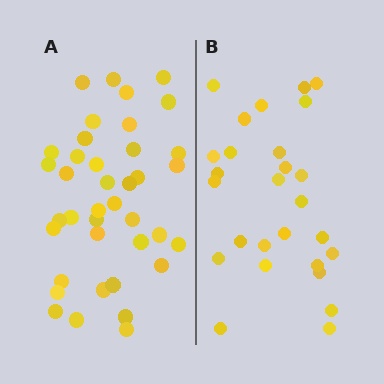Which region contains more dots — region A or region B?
Region A (the left region) has more dots.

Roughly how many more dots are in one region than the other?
Region A has roughly 12 or so more dots than region B.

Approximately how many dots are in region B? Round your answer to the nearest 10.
About 30 dots. (The exact count is 27, which rounds to 30.)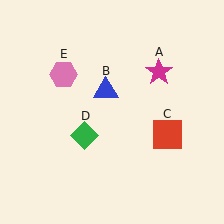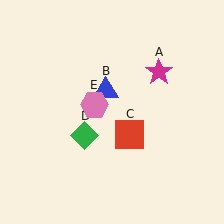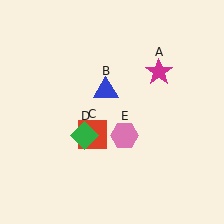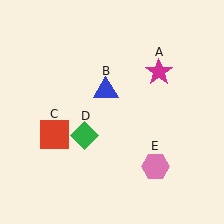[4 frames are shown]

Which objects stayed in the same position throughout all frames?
Magenta star (object A) and blue triangle (object B) and green diamond (object D) remained stationary.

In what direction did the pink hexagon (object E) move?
The pink hexagon (object E) moved down and to the right.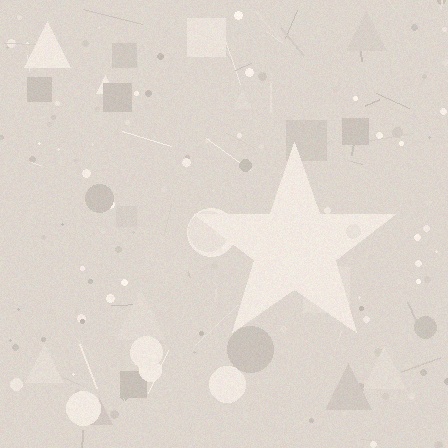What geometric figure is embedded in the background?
A star is embedded in the background.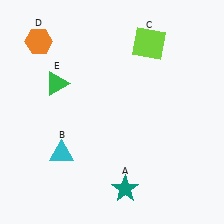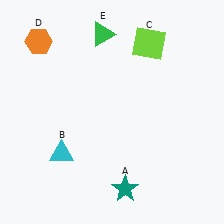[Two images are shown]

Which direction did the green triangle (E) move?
The green triangle (E) moved up.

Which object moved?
The green triangle (E) moved up.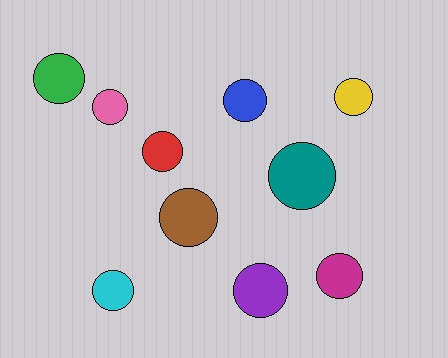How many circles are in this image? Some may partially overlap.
There are 10 circles.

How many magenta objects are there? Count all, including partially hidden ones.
There is 1 magenta object.